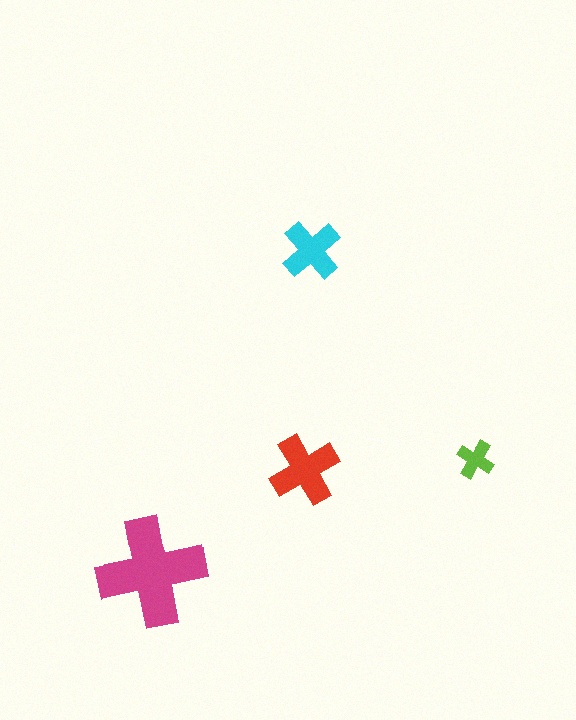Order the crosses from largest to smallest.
the magenta one, the red one, the cyan one, the lime one.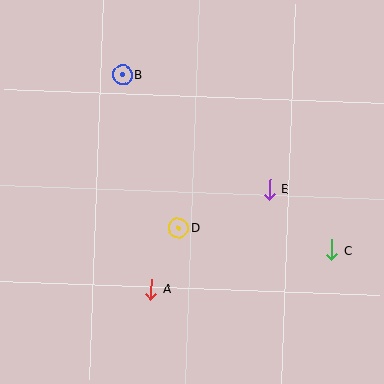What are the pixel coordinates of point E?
Point E is at (269, 189).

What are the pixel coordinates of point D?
Point D is at (178, 228).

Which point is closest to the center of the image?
Point D at (178, 228) is closest to the center.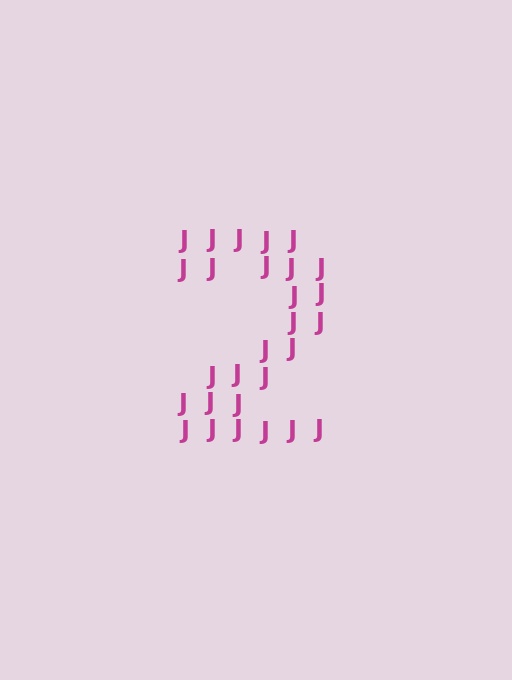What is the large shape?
The large shape is the digit 2.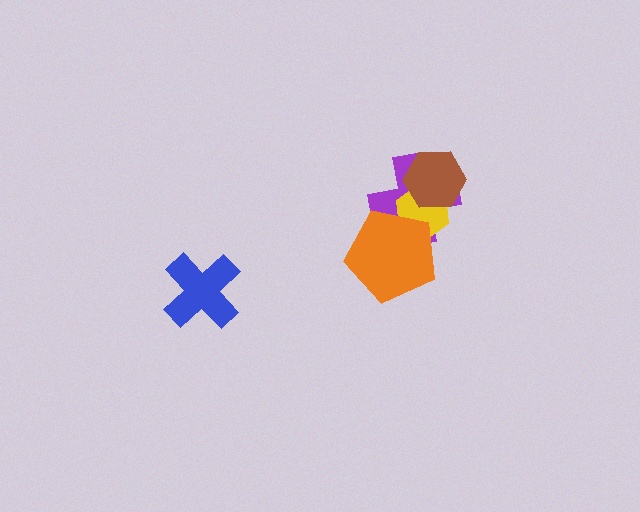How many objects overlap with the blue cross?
0 objects overlap with the blue cross.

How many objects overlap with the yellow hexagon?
3 objects overlap with the yellow hexagon.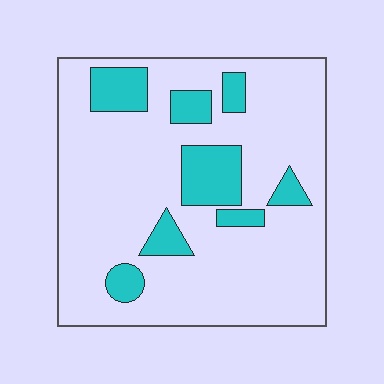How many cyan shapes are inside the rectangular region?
8.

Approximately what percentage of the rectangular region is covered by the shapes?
Approximately 20%.